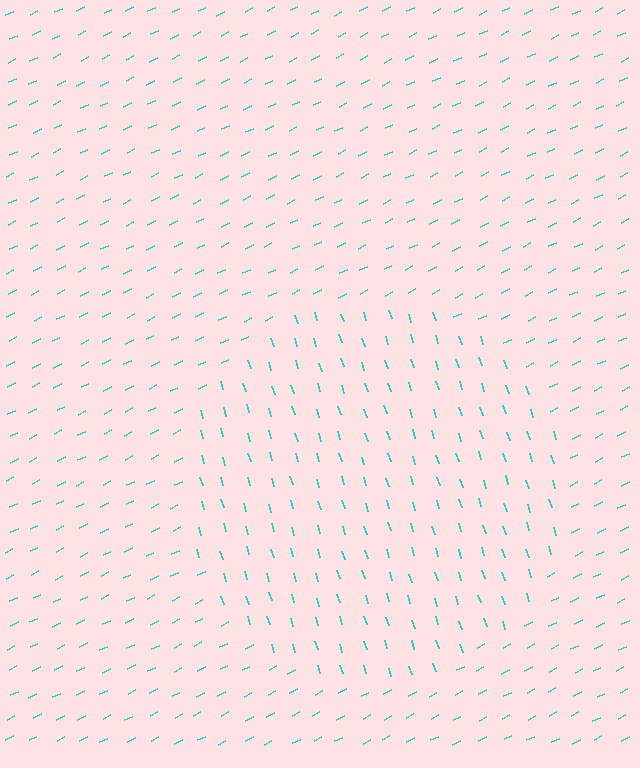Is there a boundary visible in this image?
Yes, there is a texture boundary formed by a change in line orientation.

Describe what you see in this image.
The image is filled with small cyan line segments. A circle region in the image has lines oriented differently from the surrounding lines, creating a visible texture boundary.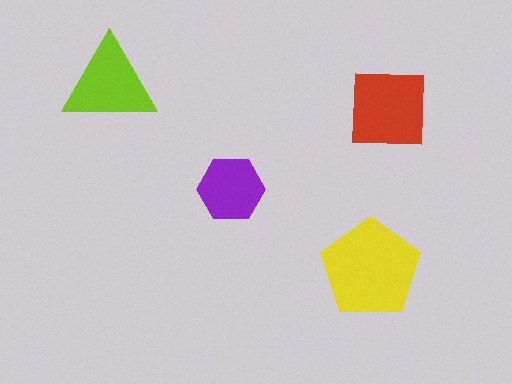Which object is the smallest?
The purple hexagon.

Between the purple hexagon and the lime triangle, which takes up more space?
The lime triangle.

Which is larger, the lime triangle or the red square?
The red square.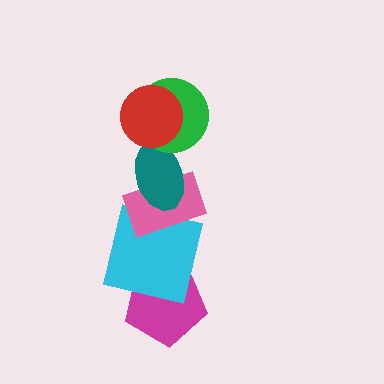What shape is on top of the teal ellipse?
The green circle is on top of the teal ellipse.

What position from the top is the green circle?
The green circle is 2nd from the top.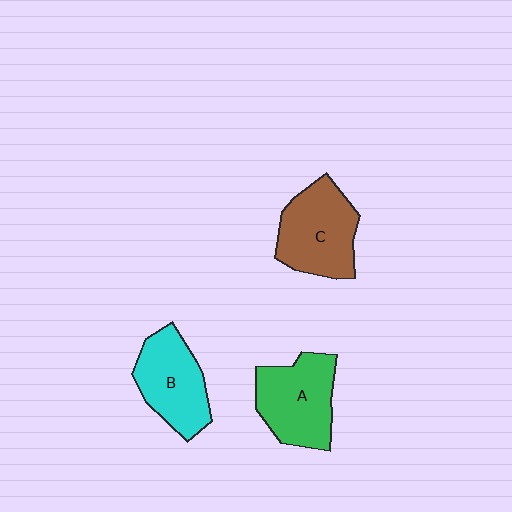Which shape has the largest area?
Shape C (brown).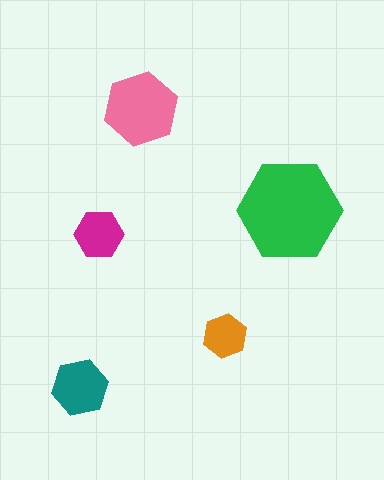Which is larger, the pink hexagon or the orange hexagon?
The pink one.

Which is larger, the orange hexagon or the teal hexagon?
The teal one.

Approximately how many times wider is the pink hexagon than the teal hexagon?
About 1.5 times wider.